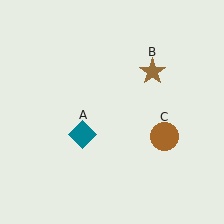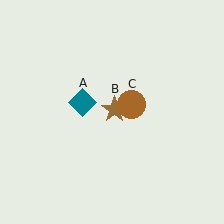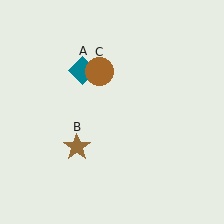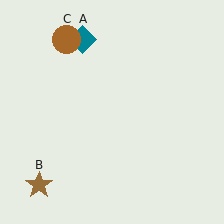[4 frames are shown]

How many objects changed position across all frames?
3 objects changed position: teal diamond (object A), brown star (object B), brown circle (object C).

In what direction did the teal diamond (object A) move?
The teal diamond (object A) moved up.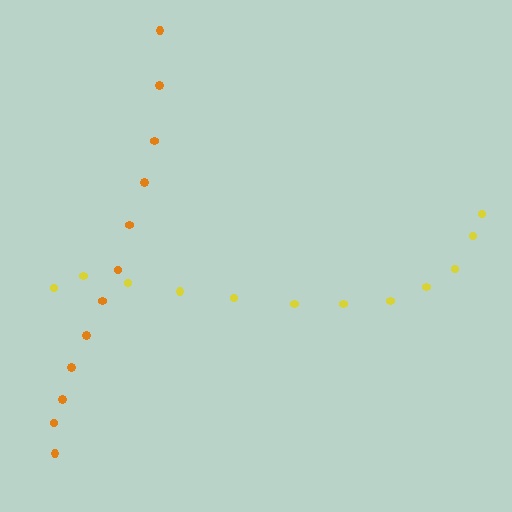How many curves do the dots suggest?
There are 2 distinct paths.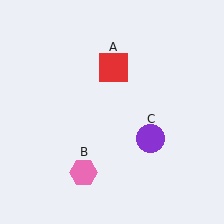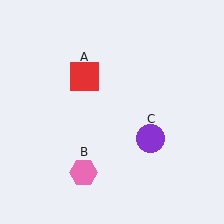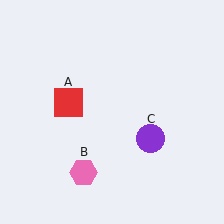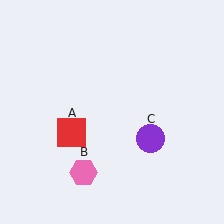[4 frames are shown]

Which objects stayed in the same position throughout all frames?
Pink hexagon (object B) and purple circle (object C) remained stationary.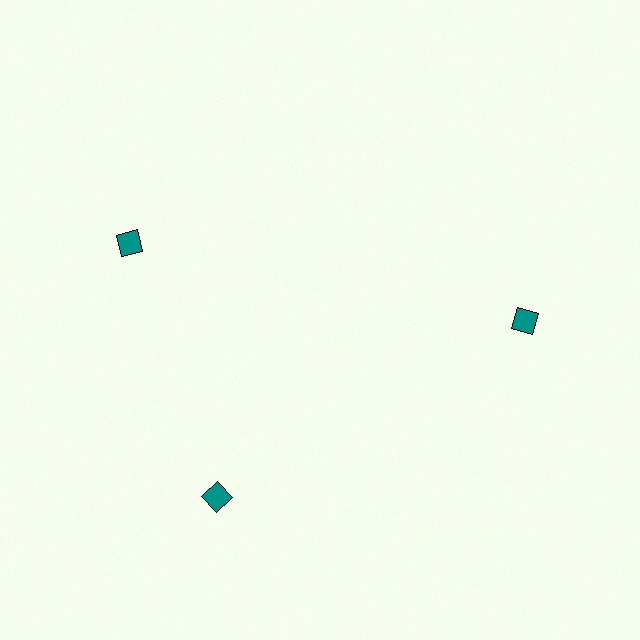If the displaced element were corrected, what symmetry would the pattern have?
It would have 3-fold rotational symmetry — the pattern would map onto itself every 120 degrees.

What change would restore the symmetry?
The symmetry would be restored by rotating it back into even spacing with its neighbors so that all 3 diamonds sit at equal angles and equal distance from the center.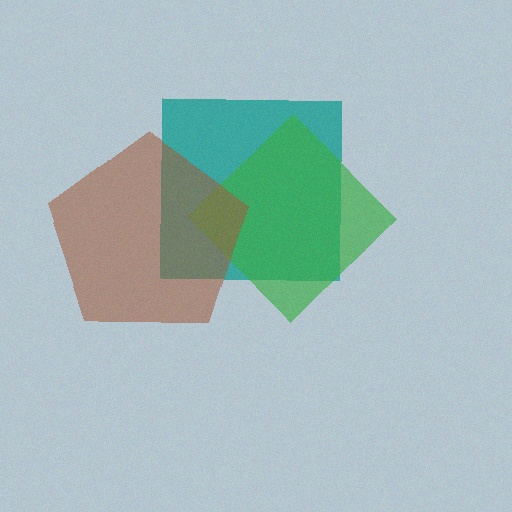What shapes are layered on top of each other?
The layered shapes are: a teal square, a green diamond, a brown pentagon.